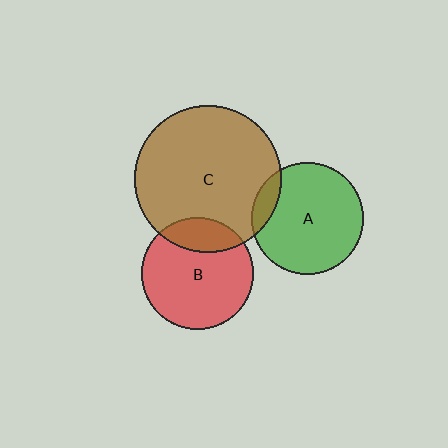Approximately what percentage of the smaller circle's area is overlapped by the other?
Approximately 10%.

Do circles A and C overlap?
Yes.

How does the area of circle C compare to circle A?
Approximately 1.7 times.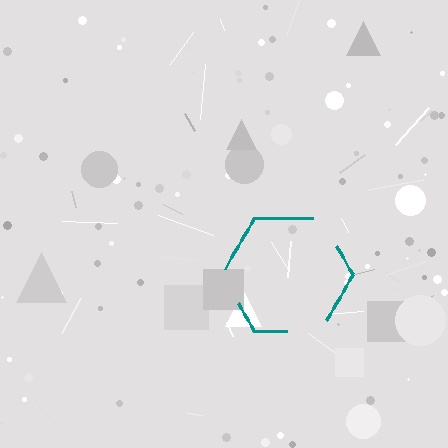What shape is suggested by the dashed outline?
The dashed outline suggests a hexagon.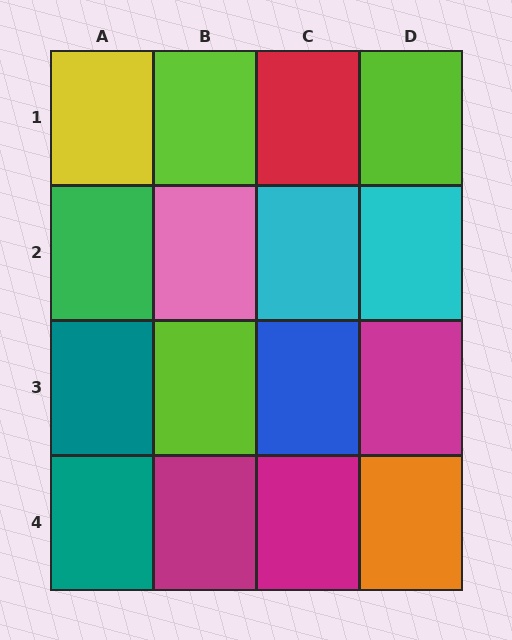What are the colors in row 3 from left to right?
Teal, lime, blue, magenta.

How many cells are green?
1 cell is green.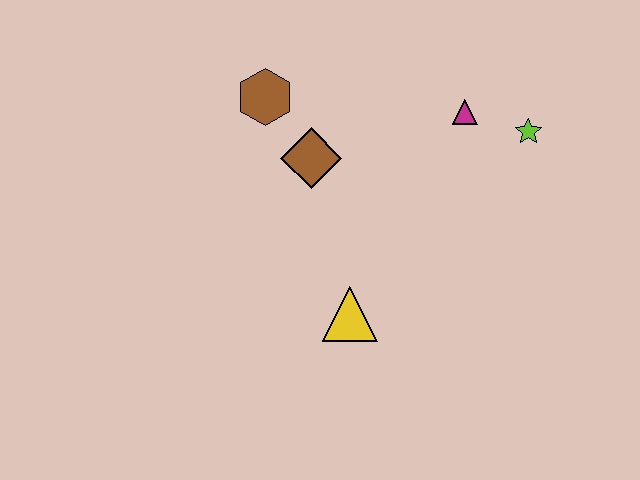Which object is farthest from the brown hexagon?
The lime star is farthest from the brown hexagon.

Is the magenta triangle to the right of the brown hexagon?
Yes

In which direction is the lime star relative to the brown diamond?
The lime star is to the right of the brown diamond.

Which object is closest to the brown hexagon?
The brown diamond is closest to the brown hexagon.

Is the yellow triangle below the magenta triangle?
Yes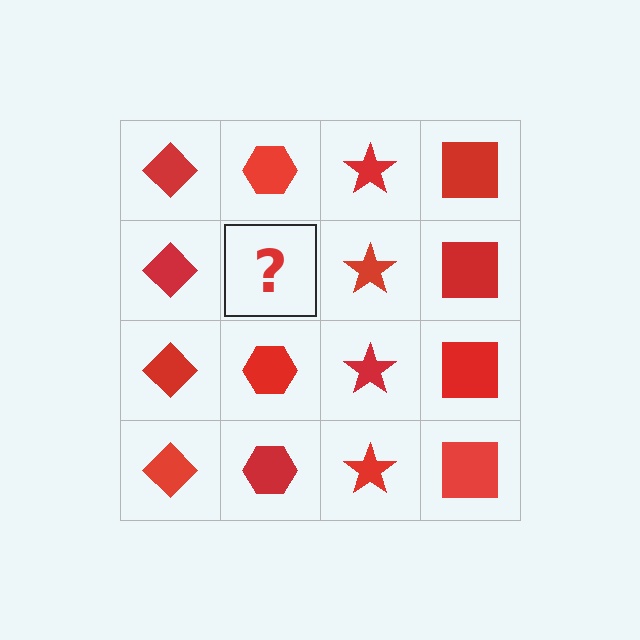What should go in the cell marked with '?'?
The missing cell should contain a red hexagon.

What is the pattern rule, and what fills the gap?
The rule is that each column has a consistent shape. The gap should be filled with a red hexagon.